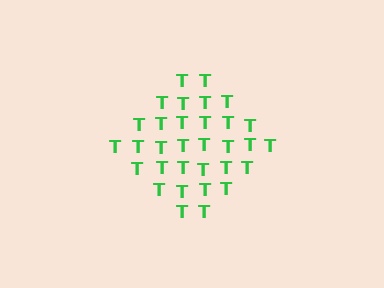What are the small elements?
The small elements are letter T's.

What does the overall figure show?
The overall figure shows a diamond.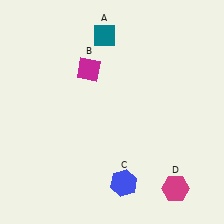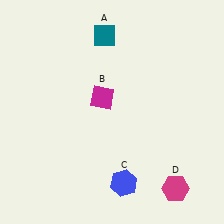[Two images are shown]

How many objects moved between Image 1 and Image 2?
1 object moved between the two images.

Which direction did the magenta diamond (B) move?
The magenta diamond (B) moved down.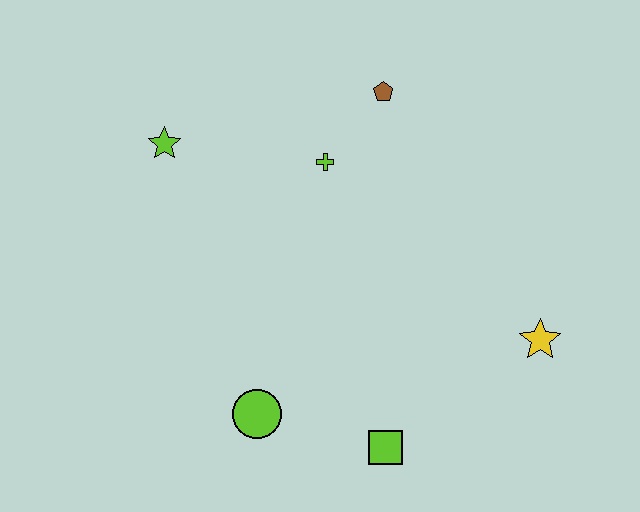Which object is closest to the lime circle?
The lime square is closest to the lime circle.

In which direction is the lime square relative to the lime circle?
The lime square is to the right of the lime circle.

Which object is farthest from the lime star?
The yellow star is farthest from the lime star.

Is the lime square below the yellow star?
Yes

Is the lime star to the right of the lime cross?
No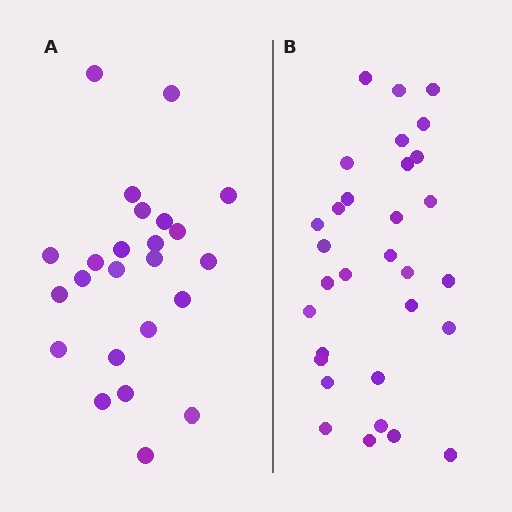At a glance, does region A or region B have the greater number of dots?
Region B (the right region) has more dots.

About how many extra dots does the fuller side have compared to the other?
Region B has roughly 8 or so more dots than region A.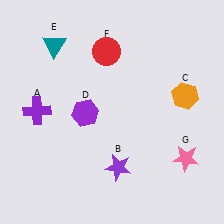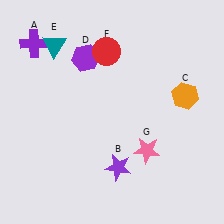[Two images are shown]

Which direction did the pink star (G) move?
The pink star (G) moved left.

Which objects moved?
The objects that moved are: the purple cross (A), the purple hexagon (D), the pink star (G).